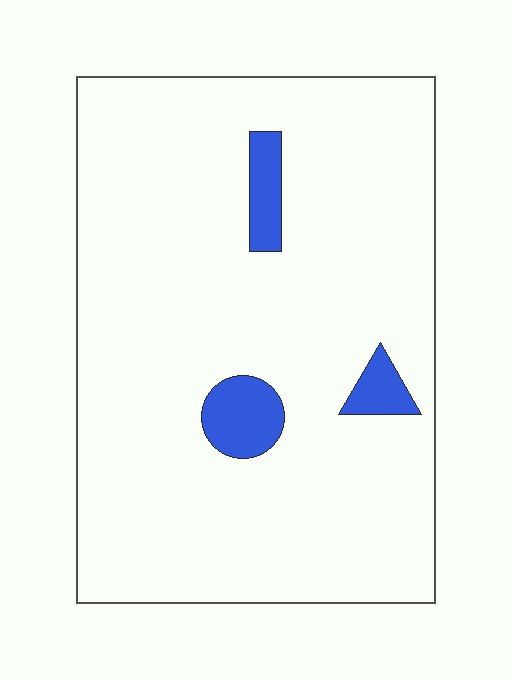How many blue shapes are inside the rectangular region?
3.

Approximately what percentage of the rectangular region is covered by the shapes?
Approximately 5%.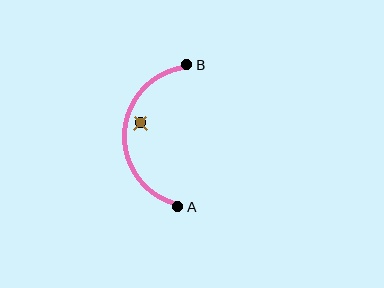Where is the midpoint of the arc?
The arc midpoint is the point on the curve farthest from the straight line joining A and B. It sits to the left of that line.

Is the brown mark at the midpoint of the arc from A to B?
No — the brown mark does not lie on the arc at all. It sits slightly inside the curve.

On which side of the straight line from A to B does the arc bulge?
The arc bulges to the left of the straight line connecting A and B.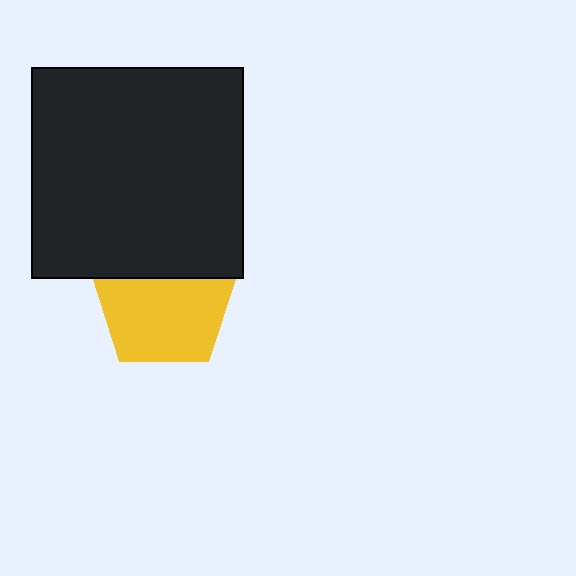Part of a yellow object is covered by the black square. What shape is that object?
It is a pentagon.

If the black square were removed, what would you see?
You would see the complete yellow pentagon.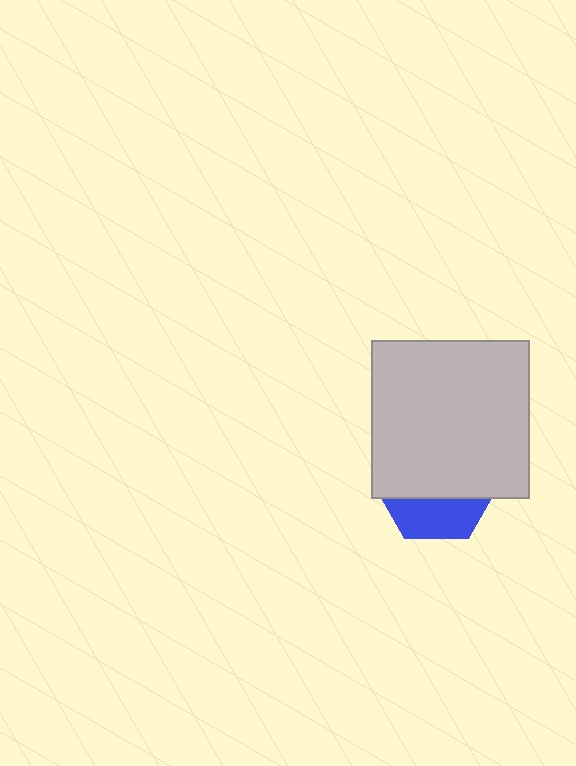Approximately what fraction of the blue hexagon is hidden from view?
Roughly 68% of the blue hexagon is hidden behind the light gray square.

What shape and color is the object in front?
The object in front is a light gray square.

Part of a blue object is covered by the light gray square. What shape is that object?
It is a hexagon.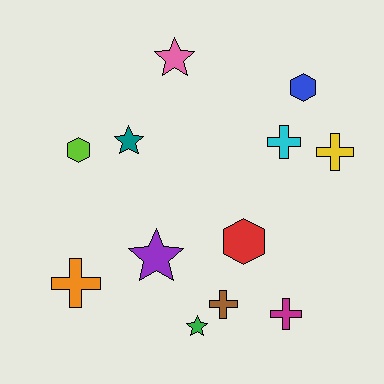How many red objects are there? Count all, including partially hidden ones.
There is 1 red object.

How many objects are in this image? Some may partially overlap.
There are 12 objects.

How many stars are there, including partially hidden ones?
There are 4 stars.